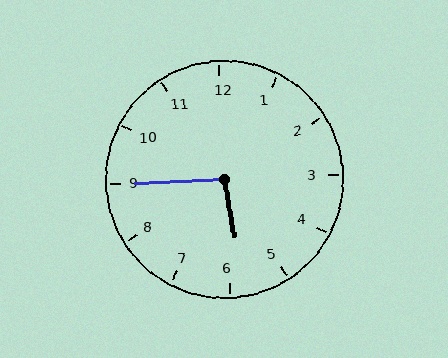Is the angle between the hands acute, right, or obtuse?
It is obtuse.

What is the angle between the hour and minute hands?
Approximately 98 degrees.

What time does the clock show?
5:45.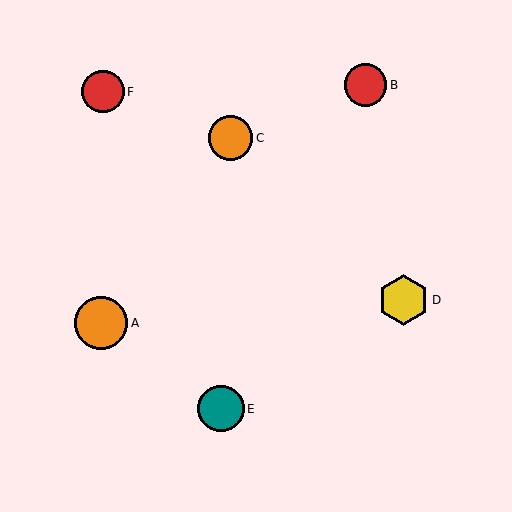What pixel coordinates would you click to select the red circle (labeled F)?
Click at (103, 92) to select the red circle F.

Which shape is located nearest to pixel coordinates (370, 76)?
The red circle (labeled B) at (366, 85) is nearest to that location.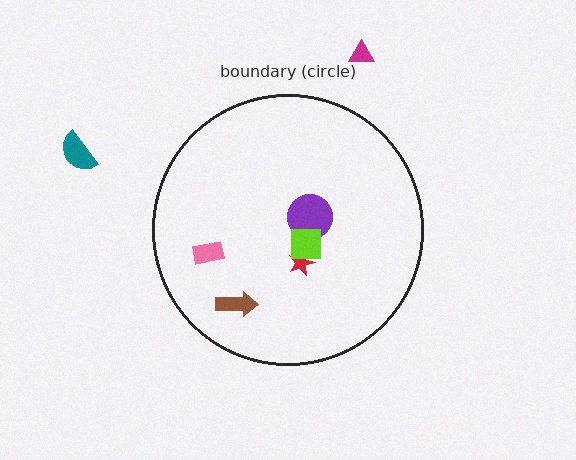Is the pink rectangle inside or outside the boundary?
Inside.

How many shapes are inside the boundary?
5 inside, 2 outside.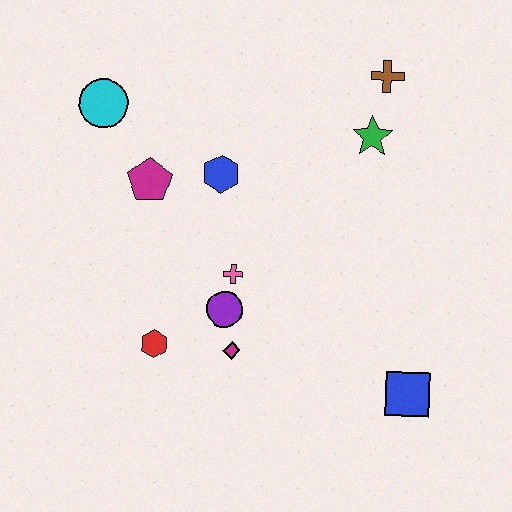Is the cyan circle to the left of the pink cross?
Yes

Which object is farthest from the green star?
The red hexagon is farthest from the green star.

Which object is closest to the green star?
The brown cross is closest to the green star.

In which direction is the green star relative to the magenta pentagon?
The green star is to the right of the magenta pentagon.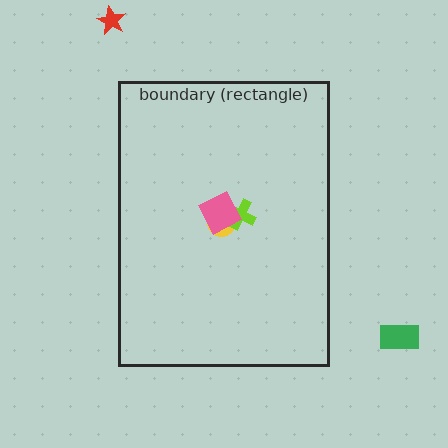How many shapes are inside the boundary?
3 inside, 2 outside.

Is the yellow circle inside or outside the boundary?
Inside.